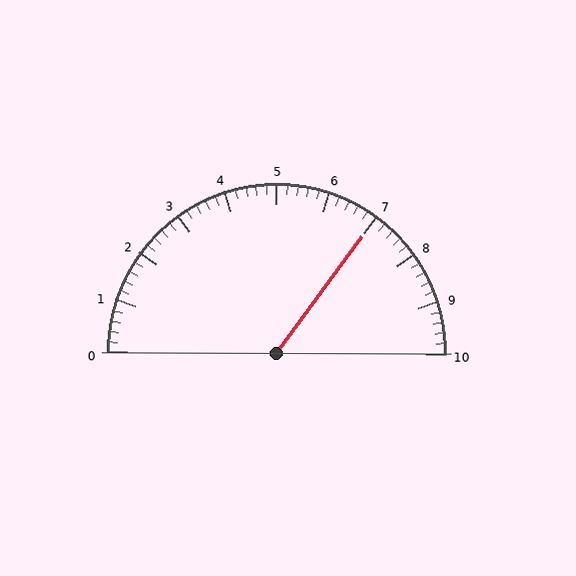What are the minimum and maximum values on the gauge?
The gauge ranges from 0 to 10.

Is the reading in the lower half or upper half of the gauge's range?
The reading is in the upper half of the range (0 to 10).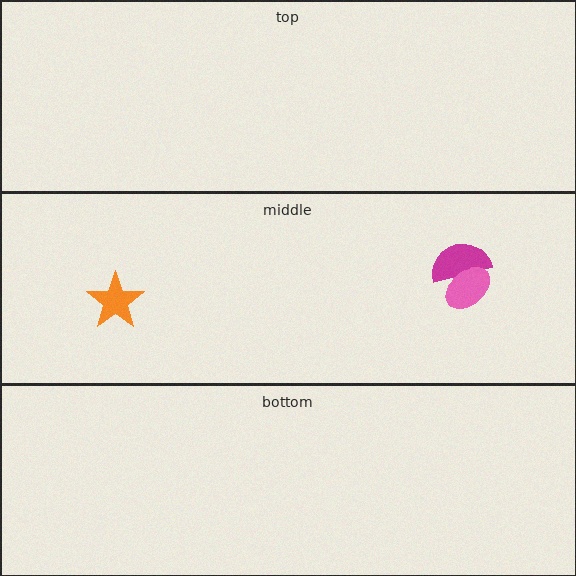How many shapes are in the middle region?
3.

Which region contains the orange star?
The middle region.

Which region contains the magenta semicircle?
The middle region.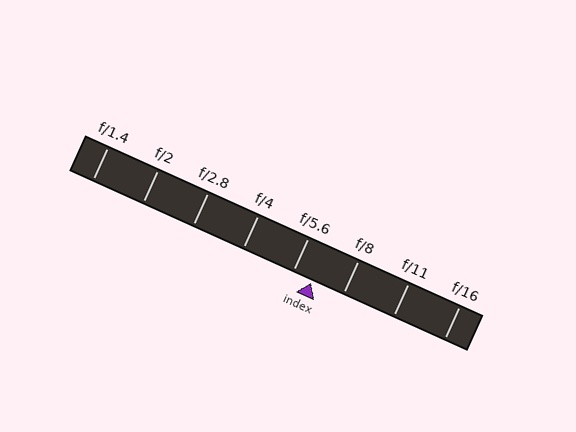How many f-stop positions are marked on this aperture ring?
There are 8 f-stop positions marked.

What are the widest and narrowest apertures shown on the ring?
The widest aperture shown is f/1.4 and the narrowest is f/16.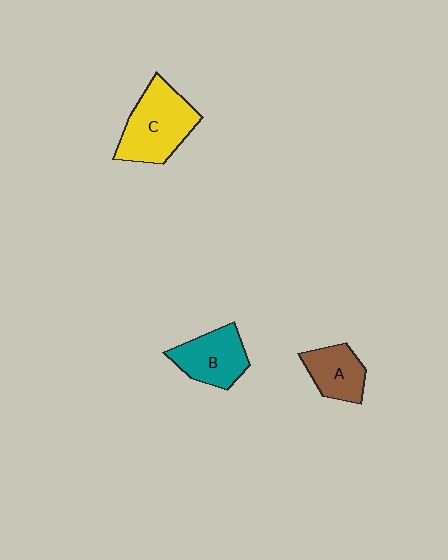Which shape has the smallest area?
Shape A (brown).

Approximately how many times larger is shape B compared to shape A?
Approximately 1.2 times.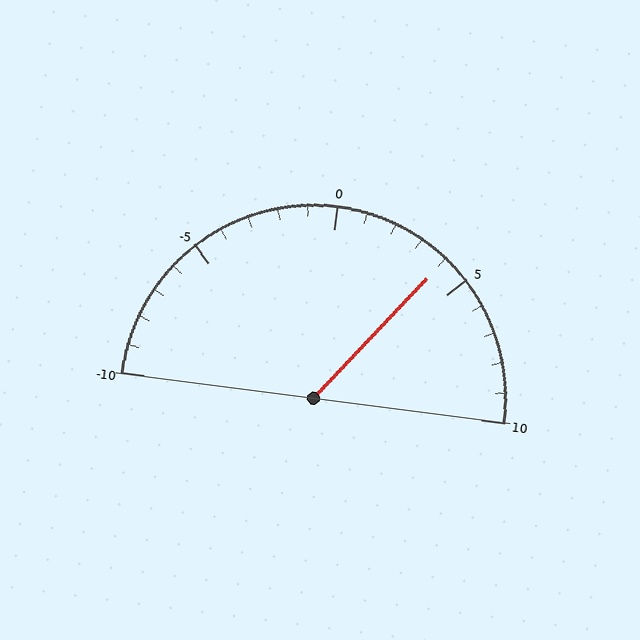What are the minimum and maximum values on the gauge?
The gauge ranges from -10 to 10.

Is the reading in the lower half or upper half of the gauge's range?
The reading is in the upper half of the range (-10 to 10).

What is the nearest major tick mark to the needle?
The nearest major tick mark is 5.